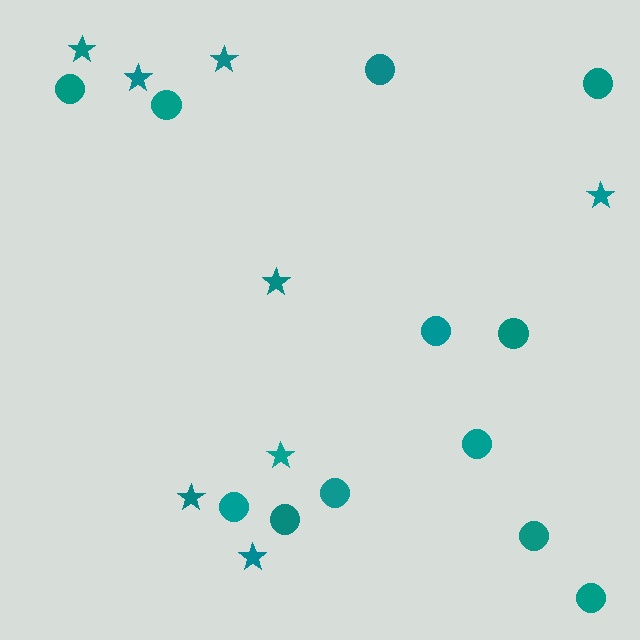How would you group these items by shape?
There are 2 groups: one group of circles (12) and one group of stars (8).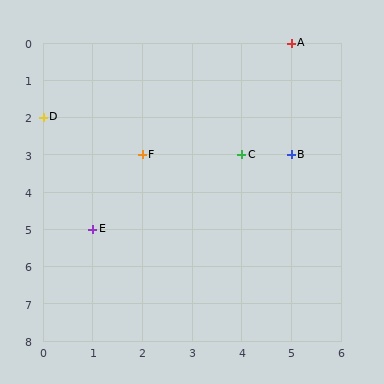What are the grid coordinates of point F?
Point F is at grid coordinates (2, 3).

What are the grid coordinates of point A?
Point A is at grid coordinates (5, 0).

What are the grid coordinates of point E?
Point E is at grid coordinates (1, 5).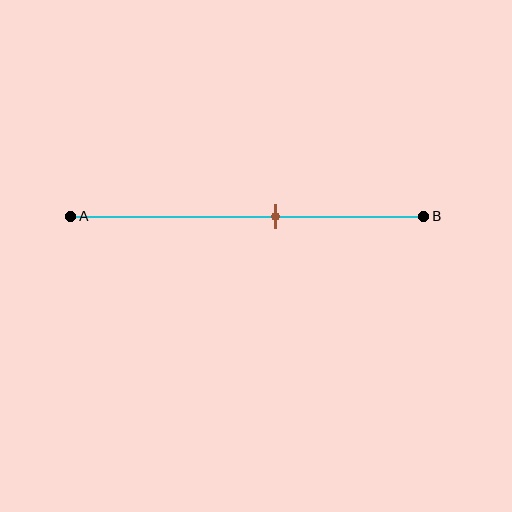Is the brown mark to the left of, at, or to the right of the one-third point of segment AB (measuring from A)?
The brown mark is to the right of the one-third point of segment AB.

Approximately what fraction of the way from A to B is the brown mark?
The brown mark is approximately 60% of the way from A to B.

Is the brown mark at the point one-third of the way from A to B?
No, the mark is at about 60% from A, not at the 33% one-third point.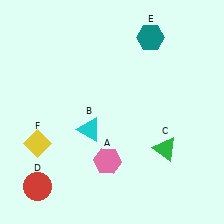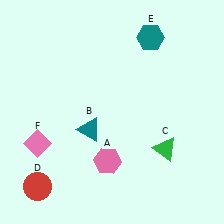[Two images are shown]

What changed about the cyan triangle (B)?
In Image 1, B is cyan. In Image 2, it changed to teal.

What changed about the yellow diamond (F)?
In Image 1, F is yellow. In Image 2, it changed to pink.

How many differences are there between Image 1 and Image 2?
There are 2 differences between the two images.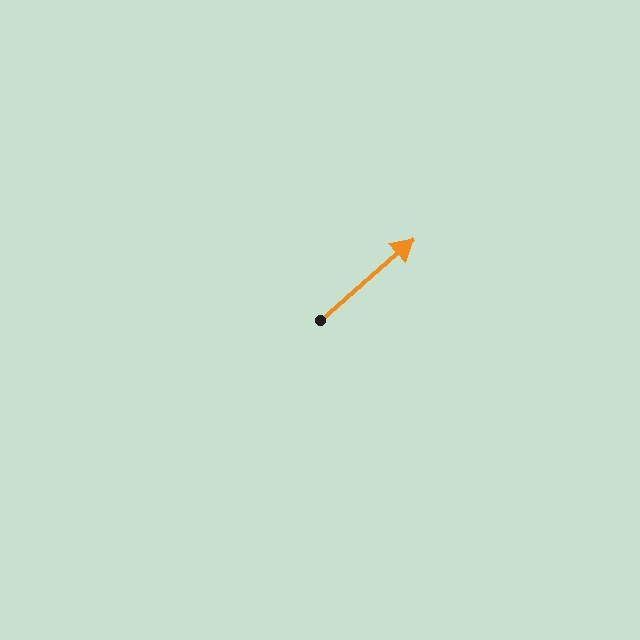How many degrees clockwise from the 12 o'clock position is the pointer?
Approximately 49 degrees.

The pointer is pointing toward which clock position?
Roughly 2 o'clock.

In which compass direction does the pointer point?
Northeast.